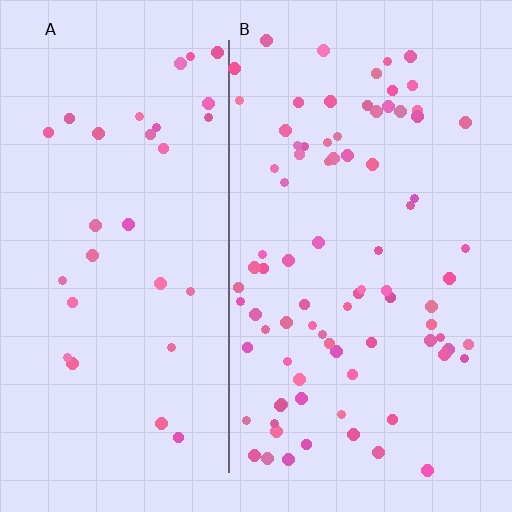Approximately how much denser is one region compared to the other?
Approximately 2.7× — region B over region A.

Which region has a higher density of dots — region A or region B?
B (the right).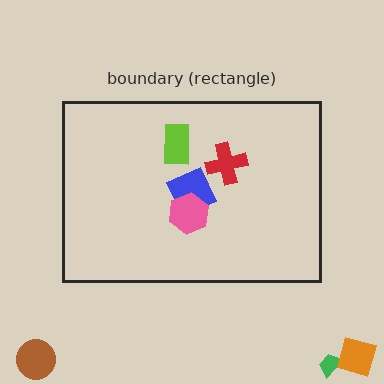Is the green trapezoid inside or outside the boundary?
Outside.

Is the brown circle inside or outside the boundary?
Outside.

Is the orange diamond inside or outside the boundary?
Outside.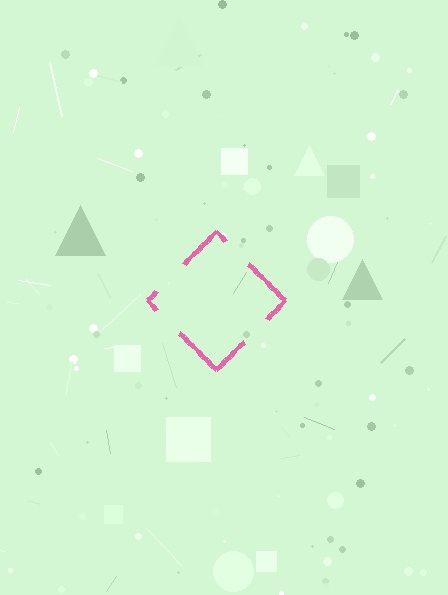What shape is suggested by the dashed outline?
The dashed outline suggests a diamond.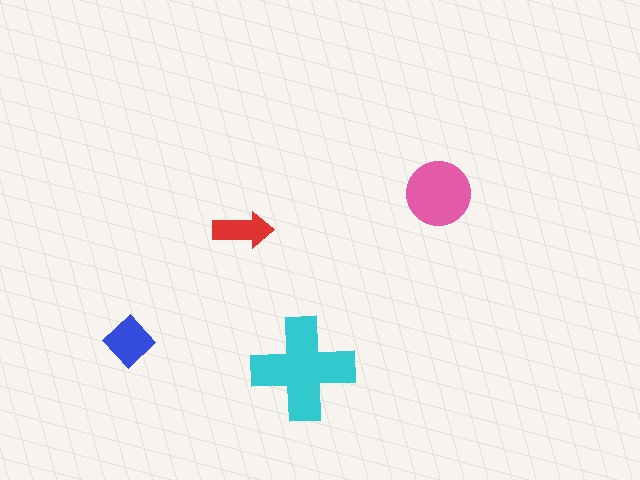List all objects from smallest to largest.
The red arrow, the blue diamond, the pink circle, the cyan cross.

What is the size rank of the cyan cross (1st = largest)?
1st.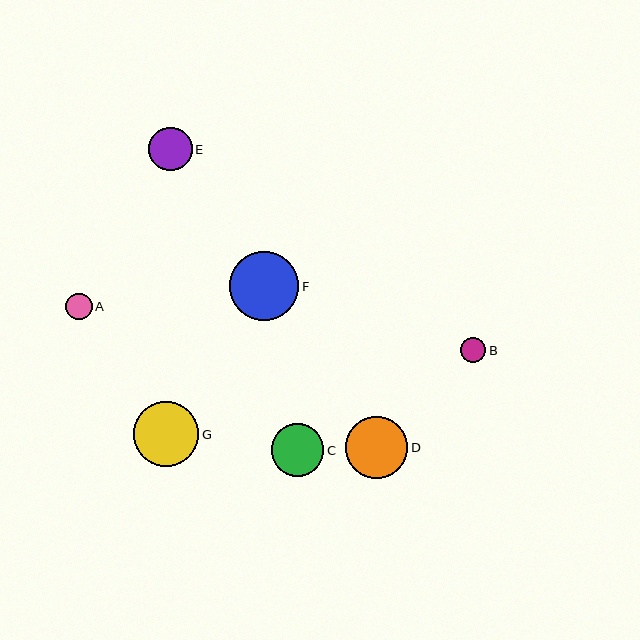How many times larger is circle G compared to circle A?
Circle G is approximately 2.5 times the size of circle A.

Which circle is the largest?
Circle F is the largest with a size of approximately 70 pixels.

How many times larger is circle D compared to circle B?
Circle D is approximately 2.4 times the size of circle B.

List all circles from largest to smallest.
From largest to smallest: F, G, D, C, E, A, B.